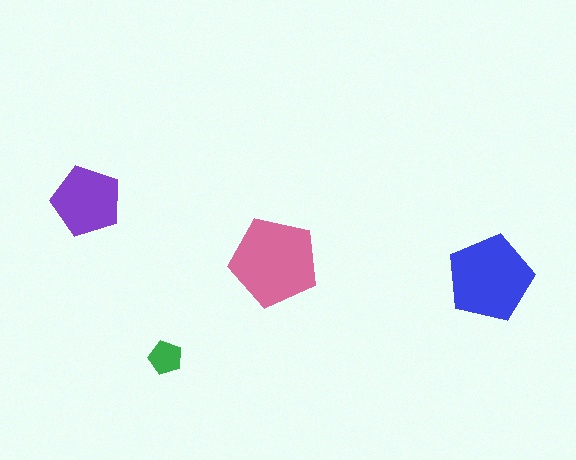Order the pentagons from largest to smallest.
the pink one, the blue one, the purple one, the green one.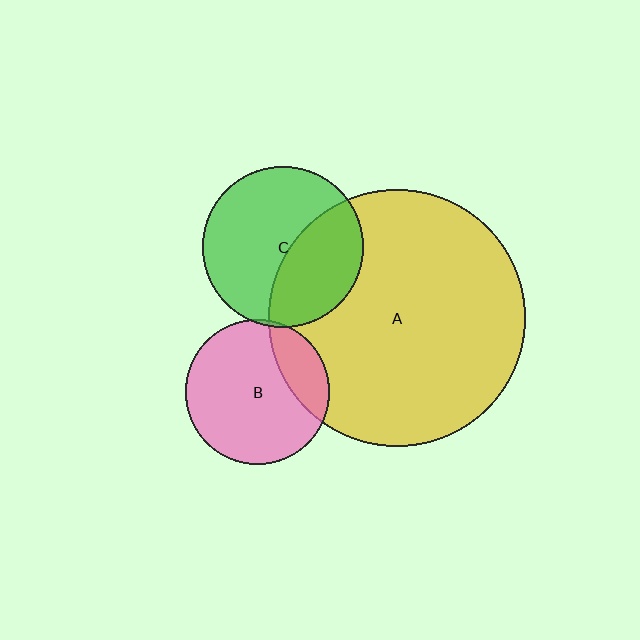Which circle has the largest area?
Circle A (yellow).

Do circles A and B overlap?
Yes.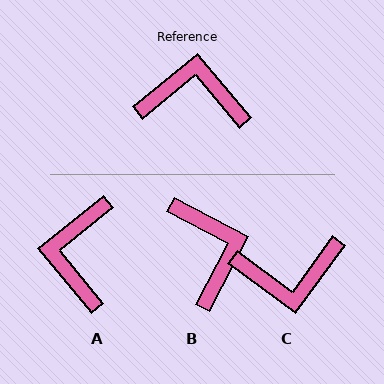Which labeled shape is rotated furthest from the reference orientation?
C, about 166 degrees away.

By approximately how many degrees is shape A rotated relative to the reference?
Approximately 90 degrees counter-clockwise.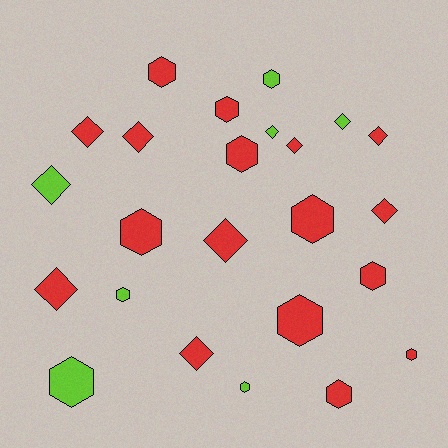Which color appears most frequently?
Red, with 17 objects.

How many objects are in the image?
There are 24 objects.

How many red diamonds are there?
There are 8 red diamonds.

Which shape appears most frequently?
Hexagon, with 13 objects.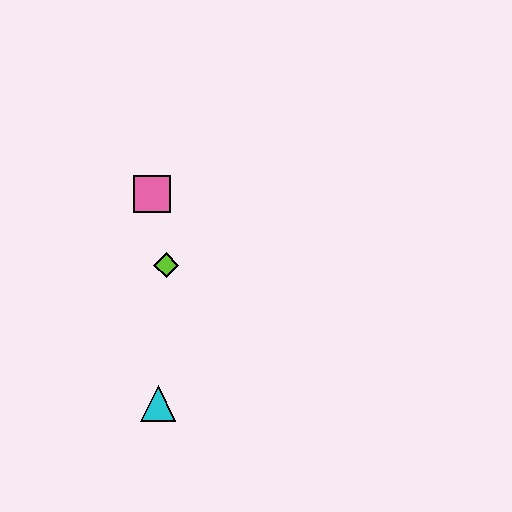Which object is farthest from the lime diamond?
The cyan triangle is farthest from the lime diamond.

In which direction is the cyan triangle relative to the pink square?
The cyan triangle is below the pink square.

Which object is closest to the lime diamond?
The pink square is closest to the lime diamond.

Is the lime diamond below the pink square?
Yes